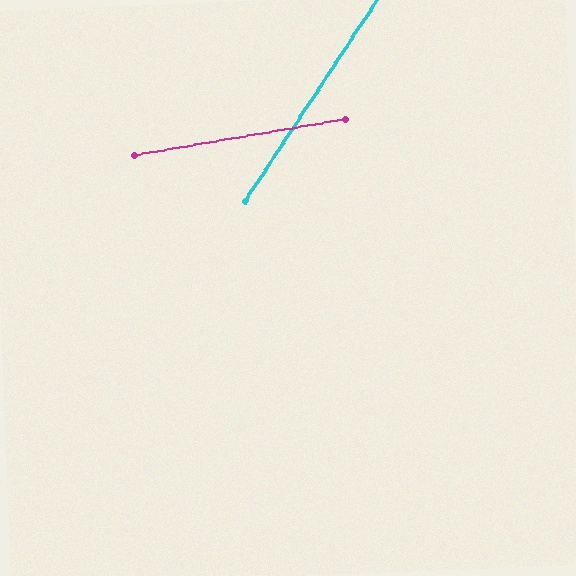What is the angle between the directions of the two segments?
Approximately 47 degrees.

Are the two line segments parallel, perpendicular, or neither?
Neither parallel nor perpendicular — they differ by about 47°.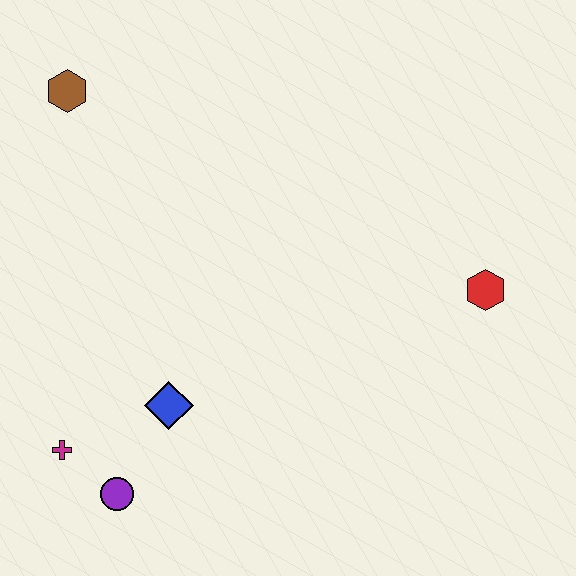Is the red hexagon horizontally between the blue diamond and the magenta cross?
No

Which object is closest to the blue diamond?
The purple circle is closest to the blue diamond.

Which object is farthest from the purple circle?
The red hexagon is farthest from the purple circle.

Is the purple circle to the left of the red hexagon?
Yes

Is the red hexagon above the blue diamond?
Yes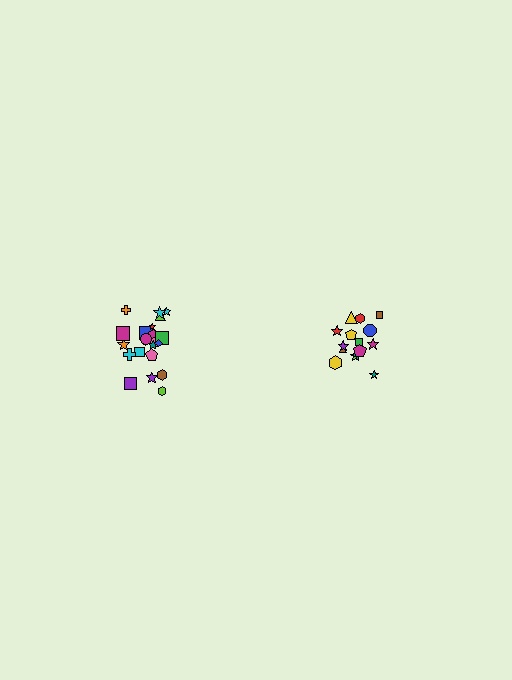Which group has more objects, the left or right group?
The left group.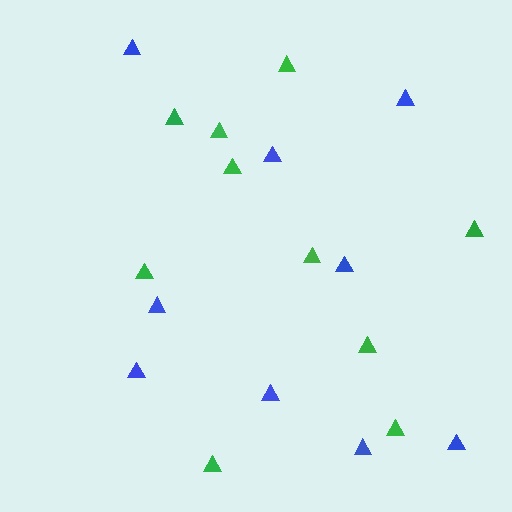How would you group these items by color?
There are 2 groups: one group of blue triangles (9) and one group of green triangles (10).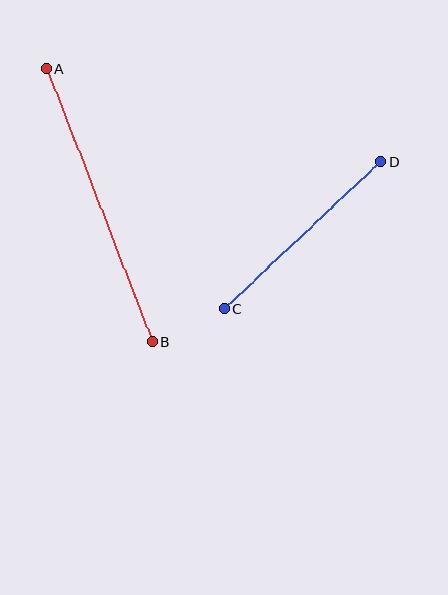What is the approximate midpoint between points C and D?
The midpoint is at approximately (303, 235) pixels.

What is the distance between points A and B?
The distance is approximately 293 pixels.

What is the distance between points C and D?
The distance is approximately 214 pixels.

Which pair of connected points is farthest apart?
Points A and B are farthest apart.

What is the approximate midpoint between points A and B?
The midpoint is at approximately (99, 205) pixels.